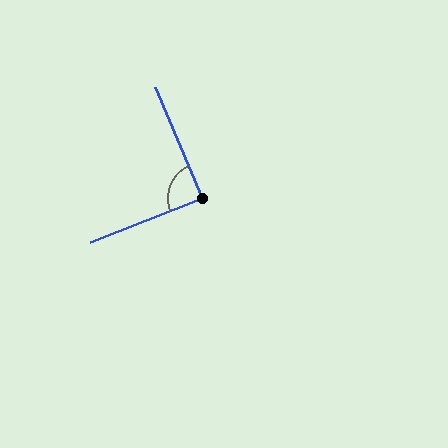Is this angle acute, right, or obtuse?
It is approximately a right angle.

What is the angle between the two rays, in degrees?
Approximately 88 degrees.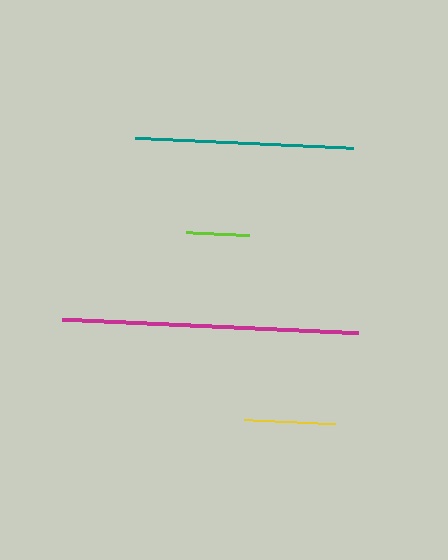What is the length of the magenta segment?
The magenta segment is approximately 296 pixels long.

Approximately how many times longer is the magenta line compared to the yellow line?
The magenta line is approximately 3.2 times the length of the yellow line.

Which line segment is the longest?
The magenta line is the longest at approximately 296 pixels.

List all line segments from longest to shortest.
From longest to shortest: magenta, teal, yellow, lime.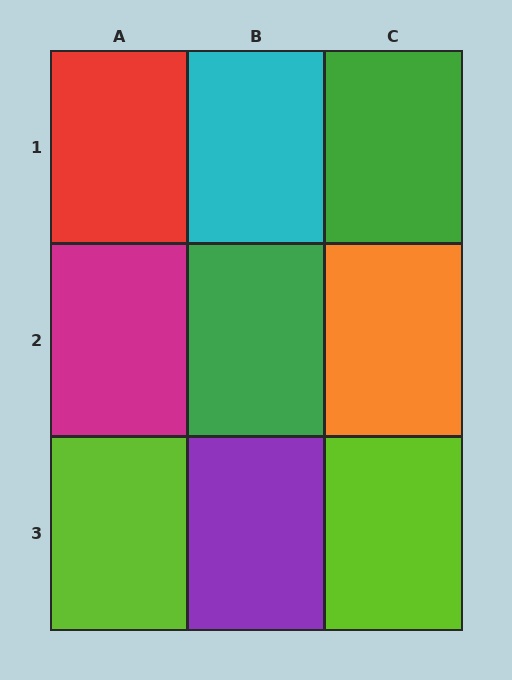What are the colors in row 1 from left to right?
Red, cyan, green.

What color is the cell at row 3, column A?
Lime.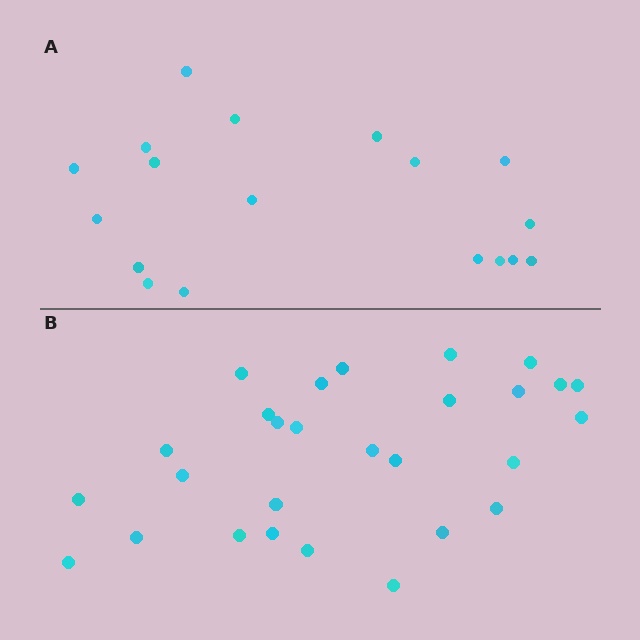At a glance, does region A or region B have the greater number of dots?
Region B (the bottom region) has more dots.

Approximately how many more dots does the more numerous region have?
Region B has roughly 10 or so more dots than region A.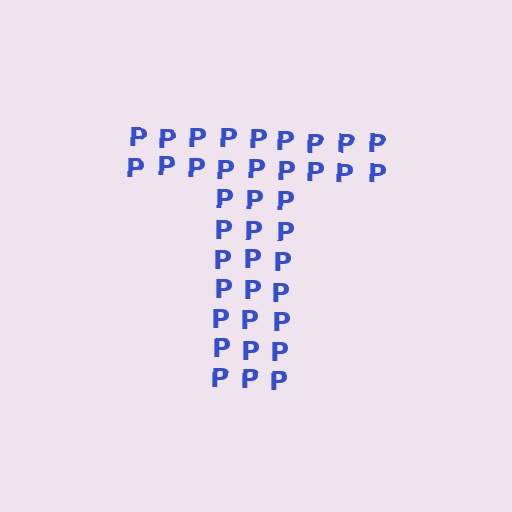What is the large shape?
The large shape is the letter T.